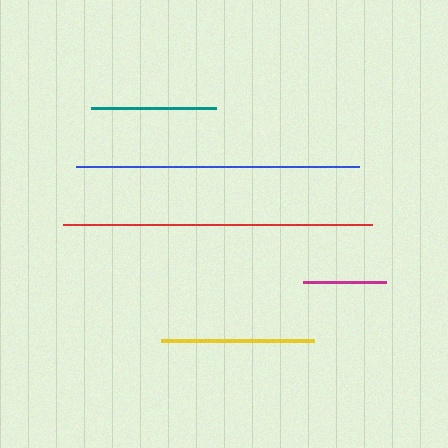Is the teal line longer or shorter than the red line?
The red line is longer than the teal line.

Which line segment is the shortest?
The magenta line is the shortest at approximately 82 pixels.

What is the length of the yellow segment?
The yellow segment is approximately 153 pixels long.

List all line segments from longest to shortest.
From longest to shortest: red, blue, yellow, teal, magenta.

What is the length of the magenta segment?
The magenta segment is approximately 82 pixels long.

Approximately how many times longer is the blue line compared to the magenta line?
The blue line is approximately 3.4 times the length of the magenta line.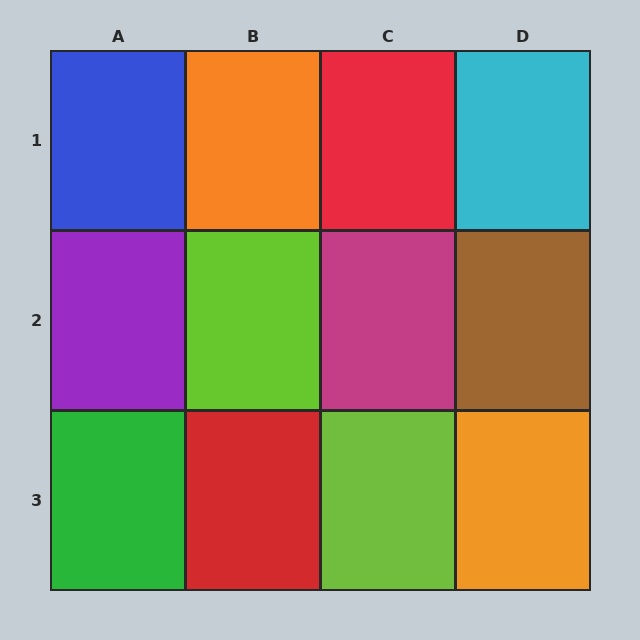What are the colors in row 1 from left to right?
Blue, orange, red, cyan.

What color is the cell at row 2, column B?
Lime.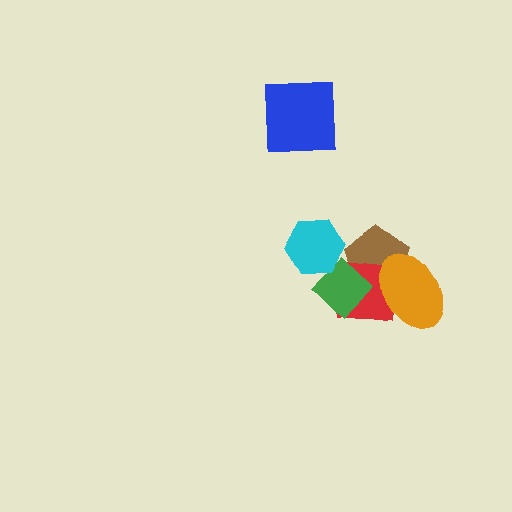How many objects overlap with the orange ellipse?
2 objects overlap with the orange ellipse.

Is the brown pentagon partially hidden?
Yes, it is partially covered by another shape.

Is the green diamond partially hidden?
Yes, it is partially covered by another shape.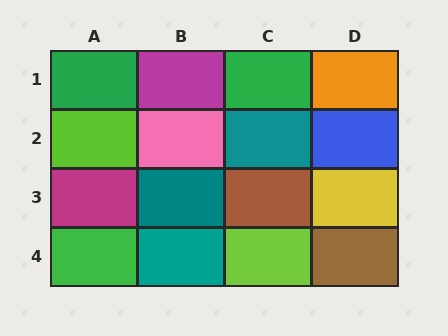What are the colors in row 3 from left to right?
Magenta, teal, brown, yellow.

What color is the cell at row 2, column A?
Lime.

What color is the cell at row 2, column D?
Blue.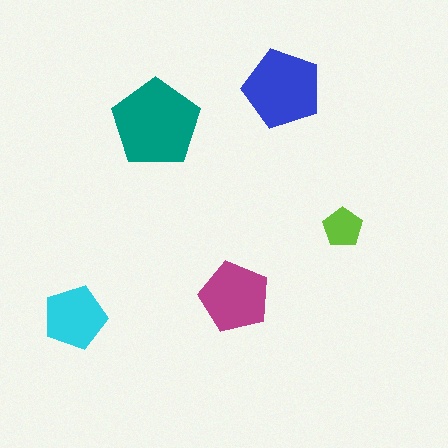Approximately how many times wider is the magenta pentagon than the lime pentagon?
About 2 times wider.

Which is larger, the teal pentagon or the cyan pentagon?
The teal one.